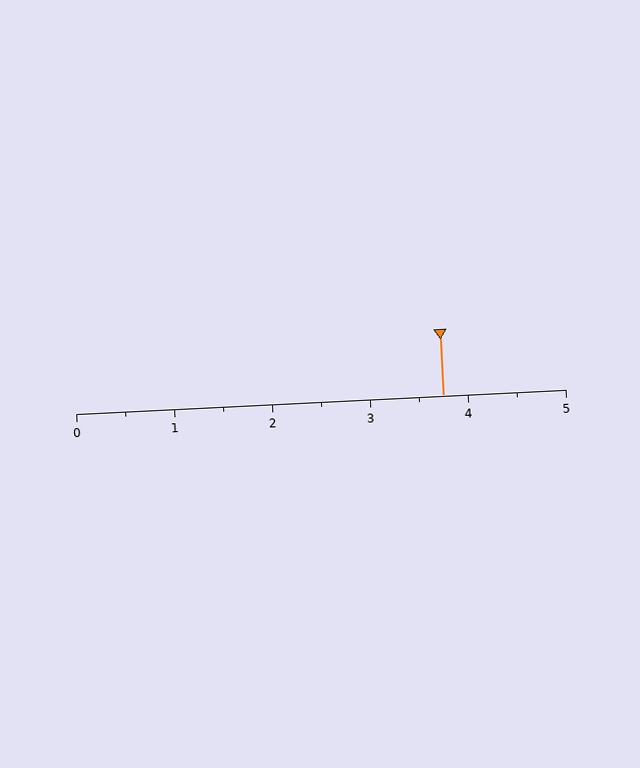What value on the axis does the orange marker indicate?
The marker indicates approximately 3.8.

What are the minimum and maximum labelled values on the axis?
The axis runs from 0 to 5.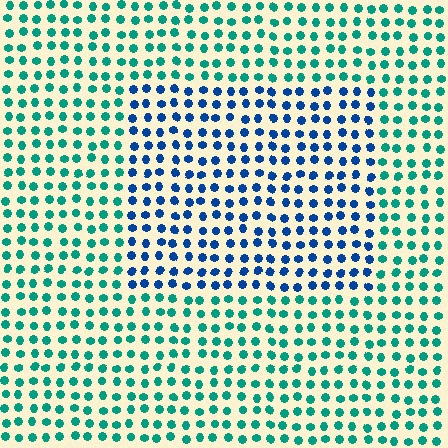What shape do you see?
I see a rectangle.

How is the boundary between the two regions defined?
The boundary is defined purely by a slight shift in hue (about 46 degrees). Spacing, size, and orientation are identical on both sides.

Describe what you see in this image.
The image is filled with small teal elements in a uniform arrangement. A rectangle-shaped region is visible where the elements are tinted to a slightly different hue, forming a subtle color boundary.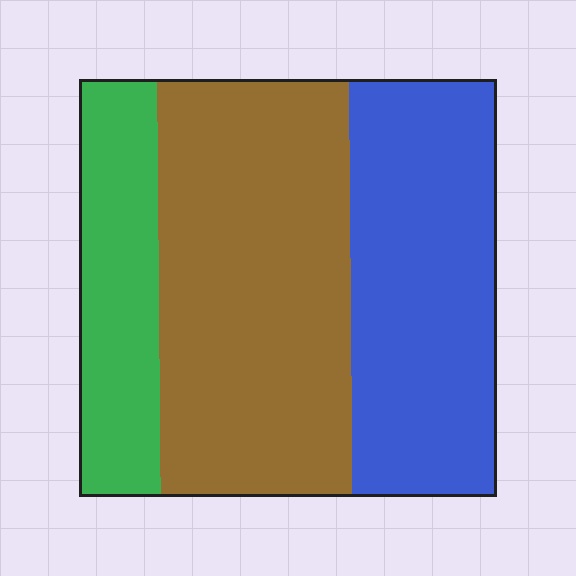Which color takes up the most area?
Brown, at roughly 45%.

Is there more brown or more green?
Brown.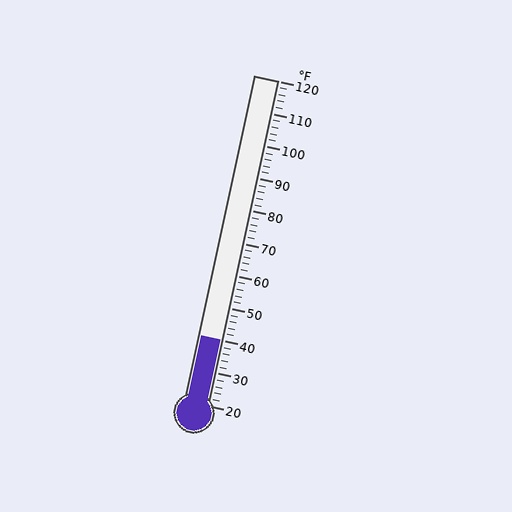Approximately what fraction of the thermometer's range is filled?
The thermometer is filled to approximately 20% of its range.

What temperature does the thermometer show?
The thermometer shows approximately 40°F.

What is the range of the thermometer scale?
The thermometer scale ranges from 20°F to 120°F.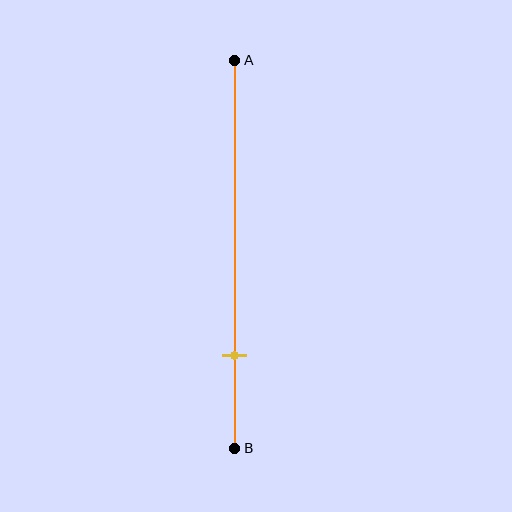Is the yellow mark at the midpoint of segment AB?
No, the mark is at about 75% from A, not at the 50% midpoint.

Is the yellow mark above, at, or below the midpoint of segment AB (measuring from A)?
The yellow mark is below the midpoint of segment AB.